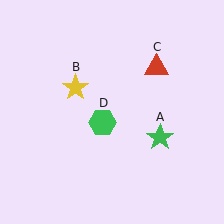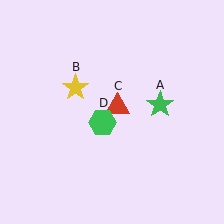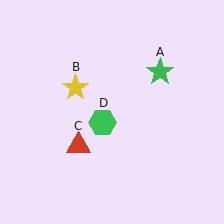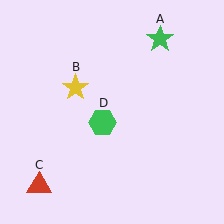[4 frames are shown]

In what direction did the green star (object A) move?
The green star (object A) moved up.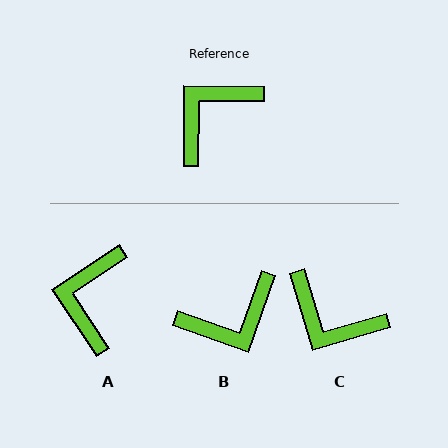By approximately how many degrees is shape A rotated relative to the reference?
Approximately 34 degrees counter-clockwise.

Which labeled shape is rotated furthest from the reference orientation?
B, about 161 degrees away.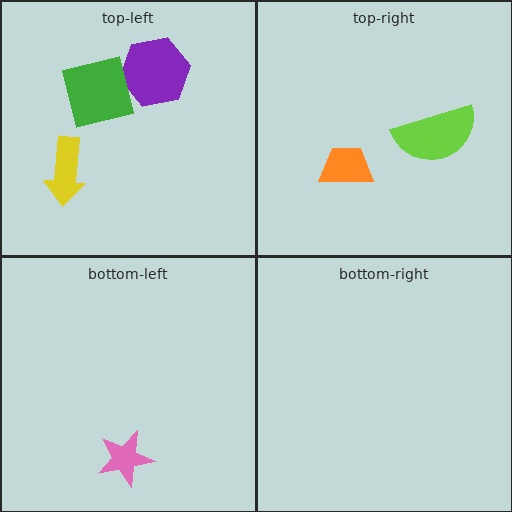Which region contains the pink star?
The bottom-left region.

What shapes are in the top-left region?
The yellow arrow, the purple hexagon, the green square.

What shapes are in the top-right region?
The orange trapezoid, the lime semicircle.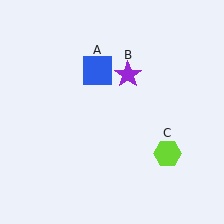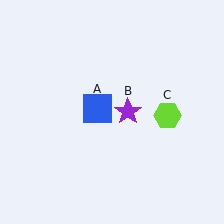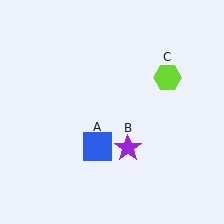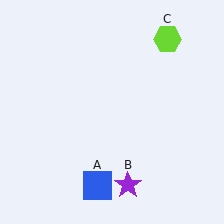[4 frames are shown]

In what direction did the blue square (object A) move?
The blue square (object A) moved down.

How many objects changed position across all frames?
3 objects changed position: blue square (object A), purple star (object B), lime hexagon (object C).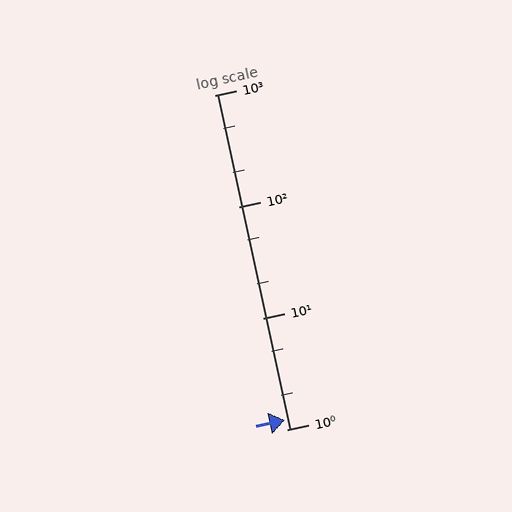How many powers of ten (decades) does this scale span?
The scale spans 3 decades, from 1 to 1000.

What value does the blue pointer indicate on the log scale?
The pointer indicates approximately 1.2.